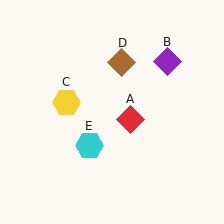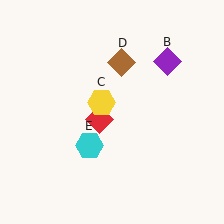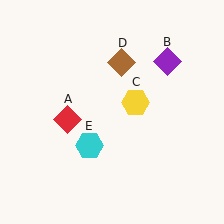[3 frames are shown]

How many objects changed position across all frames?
2 objects changed position: red diamond (object A), yellow hexagon (object C).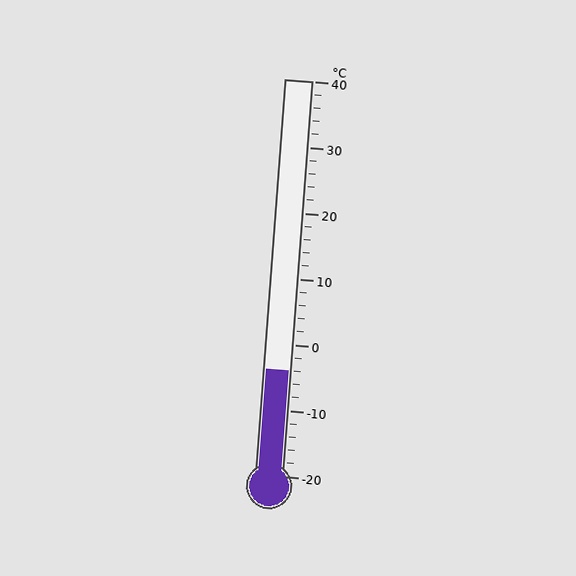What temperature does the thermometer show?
The thermometer shows approximately -4°C.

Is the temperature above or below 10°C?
The temperature is below 10°C.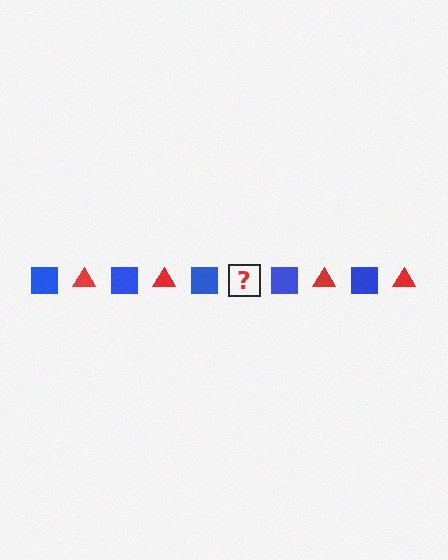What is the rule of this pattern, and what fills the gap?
The rule is that the pattern alternates between blue square and red triangle. The gap should be filled with a red triangle.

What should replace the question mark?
The question mark should be replaced with a red triangle.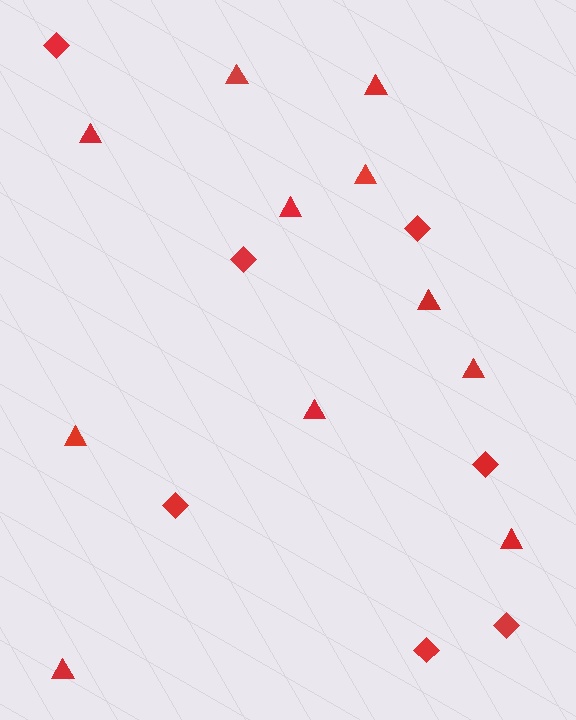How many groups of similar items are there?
There are 2 groups: one group of diamonds (7) and one group of triangles (11).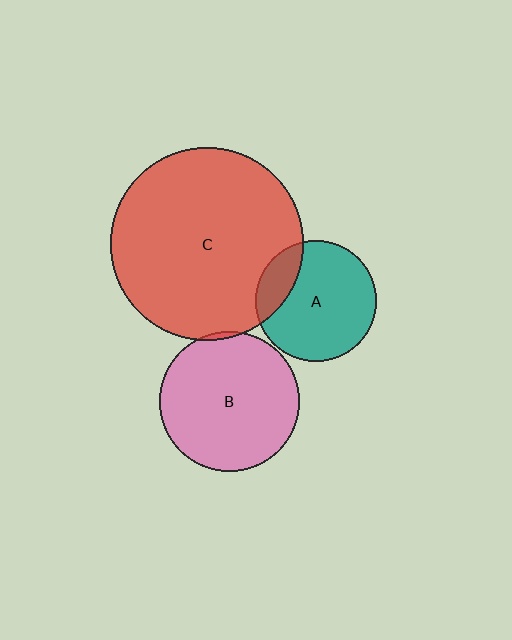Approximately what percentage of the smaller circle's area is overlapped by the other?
Approximately 20%.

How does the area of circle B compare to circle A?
Approximately 1.3 times.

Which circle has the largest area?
Circle C (red).